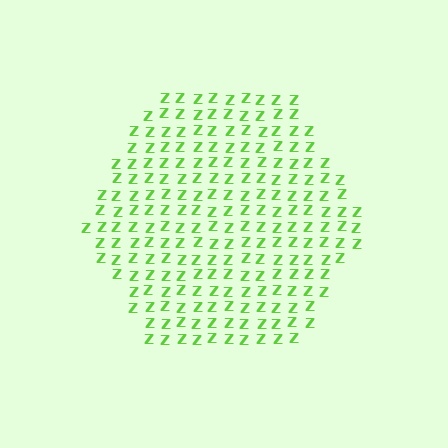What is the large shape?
The large shape is a hexagon.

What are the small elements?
The small elements are letter Z's.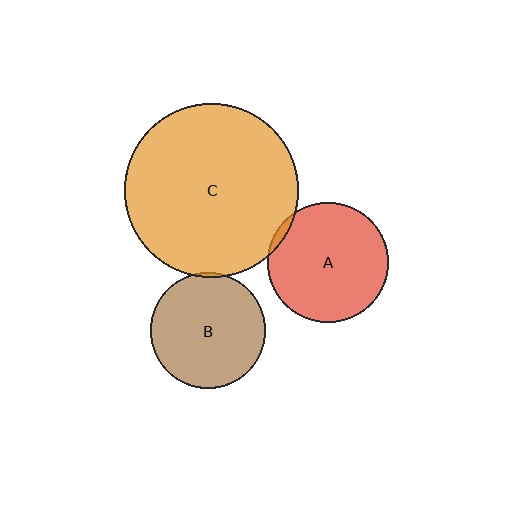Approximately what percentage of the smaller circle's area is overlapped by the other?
Approximately 5%.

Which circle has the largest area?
Circle C (orange).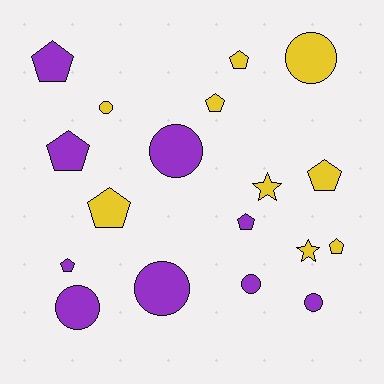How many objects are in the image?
There are 18 objects.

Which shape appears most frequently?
Pentagon, with 9 objects.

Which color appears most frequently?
Purple, with 9 objects.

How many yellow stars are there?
There are 2 yellow stars.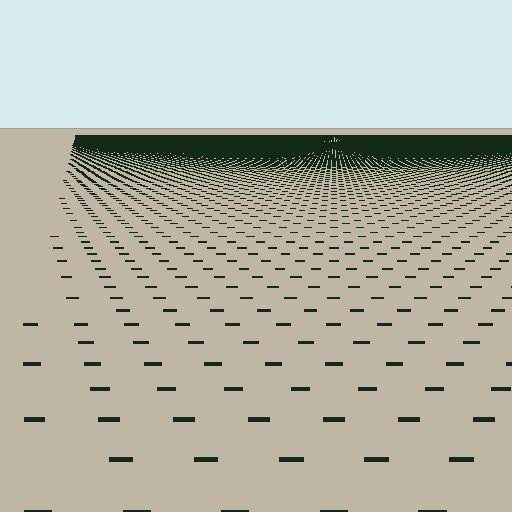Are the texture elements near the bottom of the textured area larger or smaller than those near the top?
Larger. Near the bottom, elements are closer to the viewer and appear at a bigger on-screen size.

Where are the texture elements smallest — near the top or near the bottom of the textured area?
Near the top.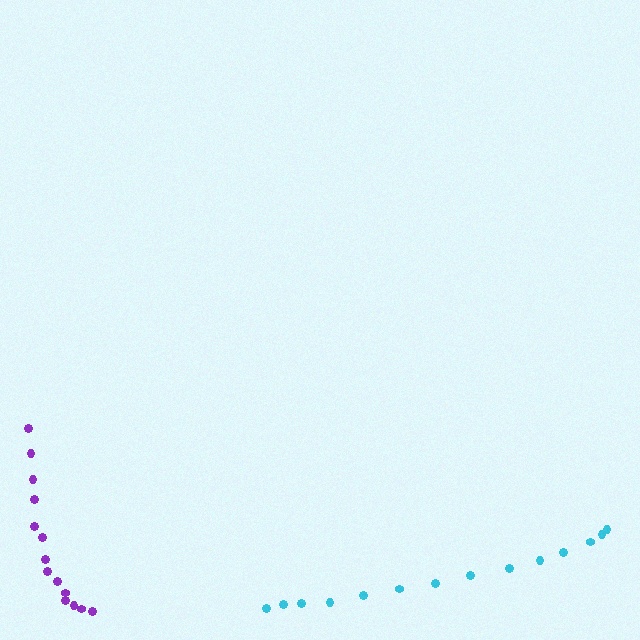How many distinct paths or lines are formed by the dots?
There are 2 distinct paths.